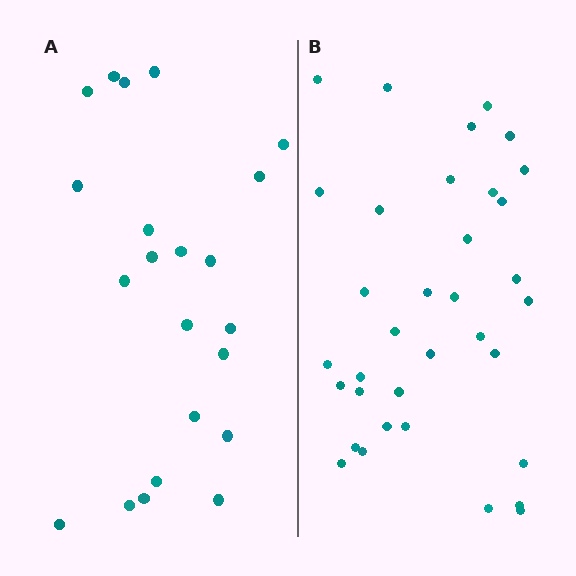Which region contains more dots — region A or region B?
Region B (the right region) has more dots.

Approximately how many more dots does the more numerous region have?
Region B has approximately 15 more dots than region A.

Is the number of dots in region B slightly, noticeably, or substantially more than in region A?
Region B has substantially more. The ratio is roughly 1.6 to 1.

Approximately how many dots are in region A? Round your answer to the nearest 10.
About 20 dots. (The exact count is 22, which rounds to 20.)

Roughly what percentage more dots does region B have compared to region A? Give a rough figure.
About 60% more.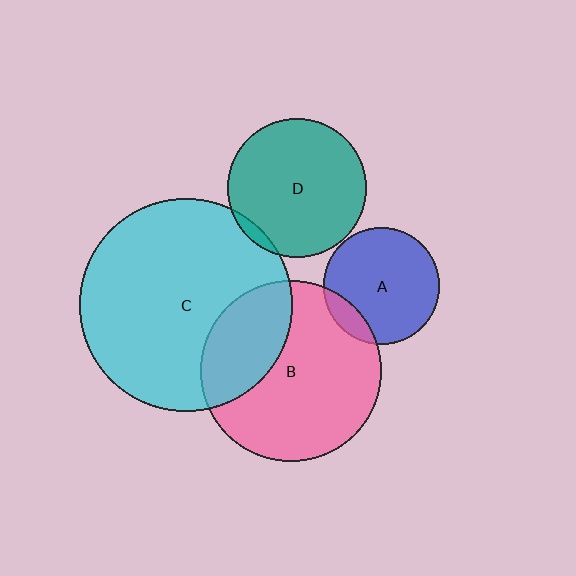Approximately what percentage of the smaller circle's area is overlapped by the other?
Approximately 10%.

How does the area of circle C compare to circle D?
Approximately 2.4 times.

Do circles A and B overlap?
Yes.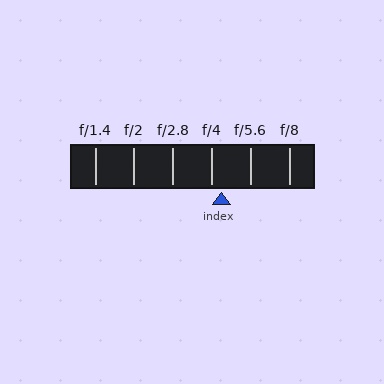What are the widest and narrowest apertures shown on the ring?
The widest aperture shown is f/1.4 and the narrowest is f/8.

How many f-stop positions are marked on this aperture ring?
There are 6 f-stop positions marked.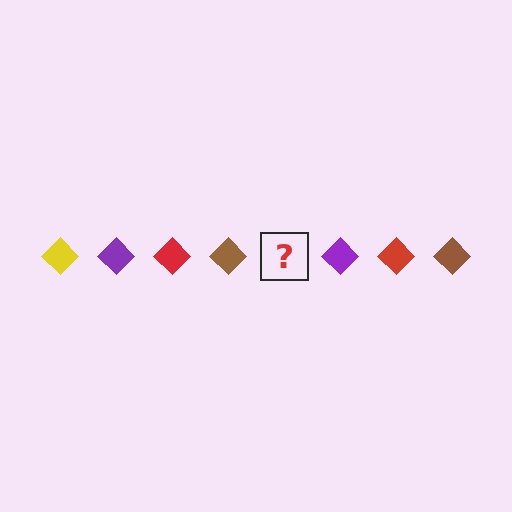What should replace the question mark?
The question mark should be replaced with a yellow diamond.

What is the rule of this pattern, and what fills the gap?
The rule is that the pattern cycles through yellow, purple, red, brown diamonds. The gap should be filled with a yellow diamond.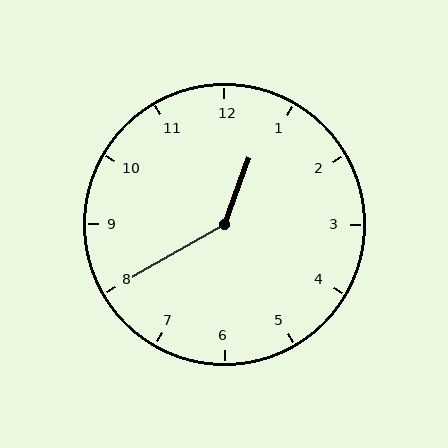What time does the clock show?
12:40.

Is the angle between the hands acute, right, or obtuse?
It is obtuse.